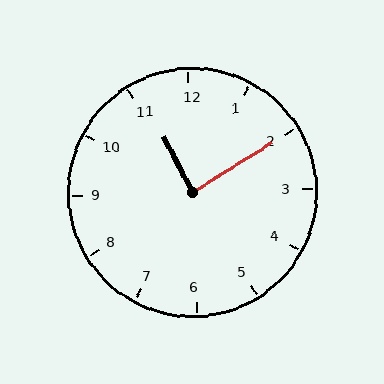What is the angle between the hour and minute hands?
Approximately 85 degrees.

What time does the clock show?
11:10.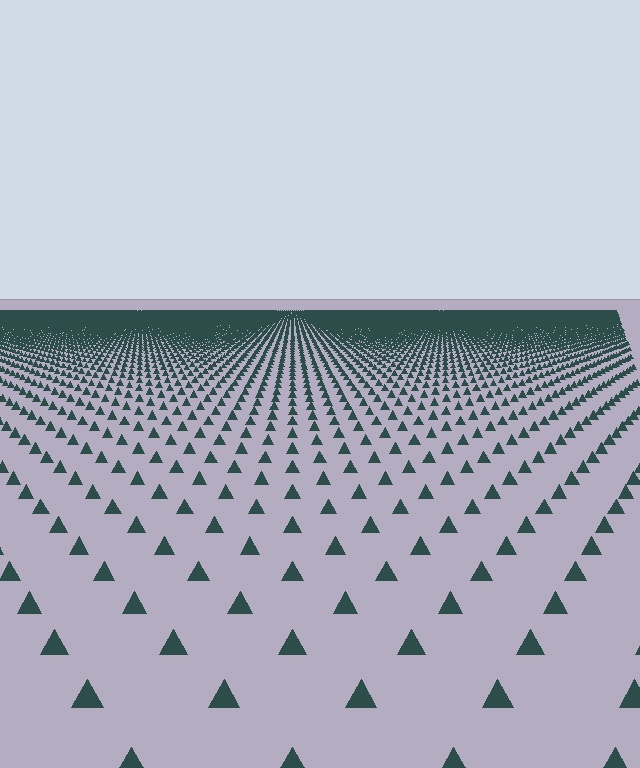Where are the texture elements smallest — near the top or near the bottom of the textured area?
Near the top.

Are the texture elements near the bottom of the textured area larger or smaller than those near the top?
Larger. Near the bottom, elements are closer to the viewer and appear at a bigger on-screen size.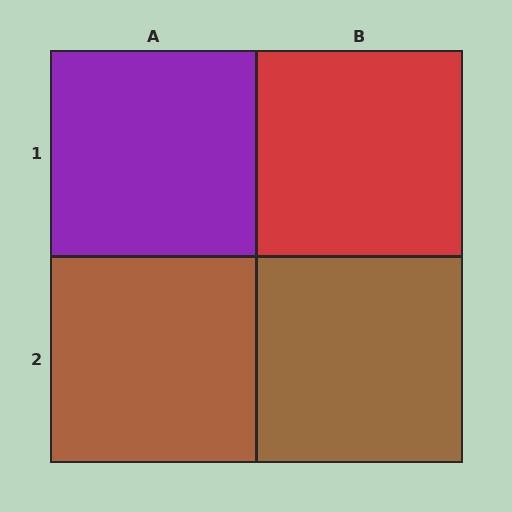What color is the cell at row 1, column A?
Purple.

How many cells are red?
1 cell is red.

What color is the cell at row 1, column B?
Red.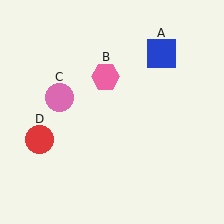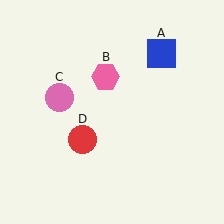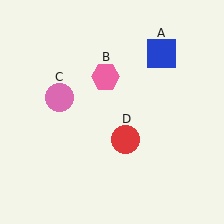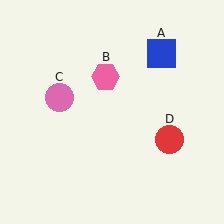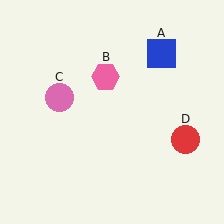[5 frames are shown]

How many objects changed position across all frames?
1 object changed position: red circle (object D).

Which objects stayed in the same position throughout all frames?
Blue square (object A) and pink hexagon (object B) and pink circle (object C) remained stationary.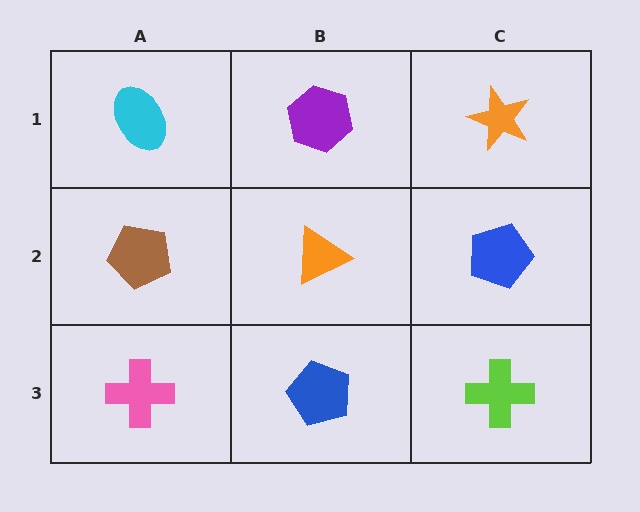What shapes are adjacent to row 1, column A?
A brown pentagon (row 2, column A), a purple hexagon (row 1, column B).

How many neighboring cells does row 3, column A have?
2.